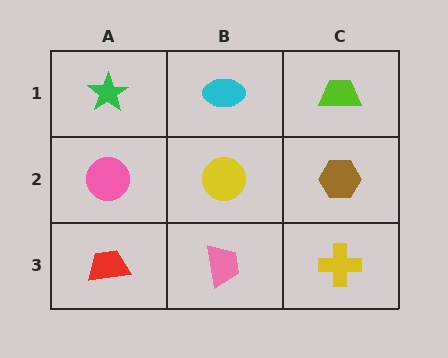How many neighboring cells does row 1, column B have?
3.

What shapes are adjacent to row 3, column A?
A pink circle (row 2, column A), a pink trapezoid (row 3, column B).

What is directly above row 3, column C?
A brown hexagon.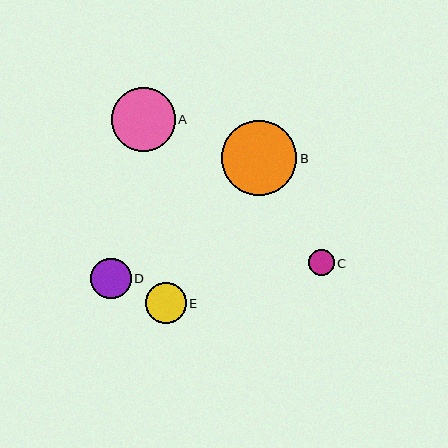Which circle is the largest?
Circle B is the largest with a size of approximately 76 pixels.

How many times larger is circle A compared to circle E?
Circle A is approximately 1.6 times the size of circle E.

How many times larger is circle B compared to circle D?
Circle B is approximately 1.9 times the size of circle D.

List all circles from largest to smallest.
From largest to smallest: B, A, E, D, C.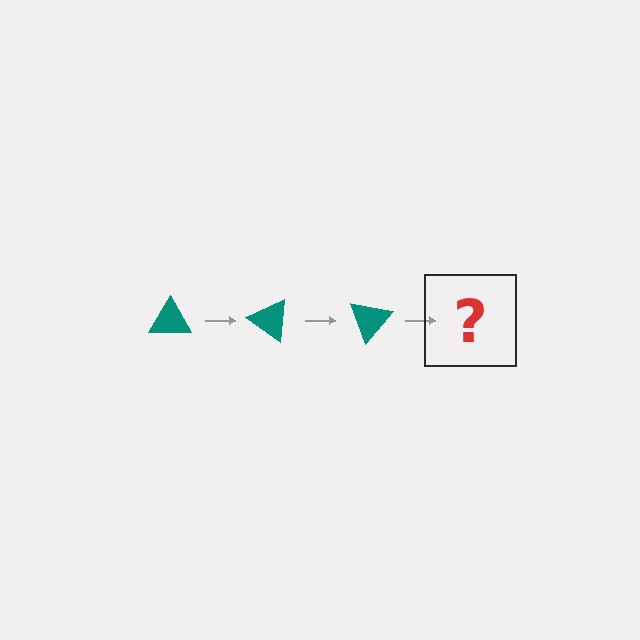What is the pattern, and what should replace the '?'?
The pattern is that the triangle rotates 35 degrees each step. The '?' should be a teal triangle rotated 105 degrees.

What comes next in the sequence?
The next element should be a teal triangle rotated 105 degrees.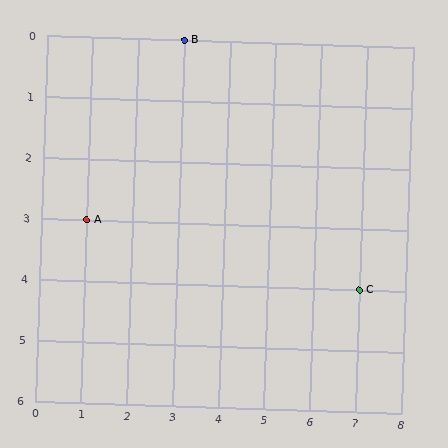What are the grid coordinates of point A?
Point A is at grid coordinates (1, 3).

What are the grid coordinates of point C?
Point C is at grid coordinates (7, 4).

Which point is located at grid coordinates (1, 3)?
Point A is at (1, 3).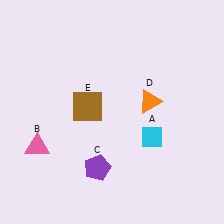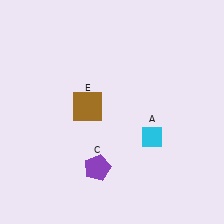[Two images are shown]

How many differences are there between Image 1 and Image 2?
There are 2 differences between the two images.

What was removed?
The orange triangle (D), the pink triangle (B) were removed in Image 2.